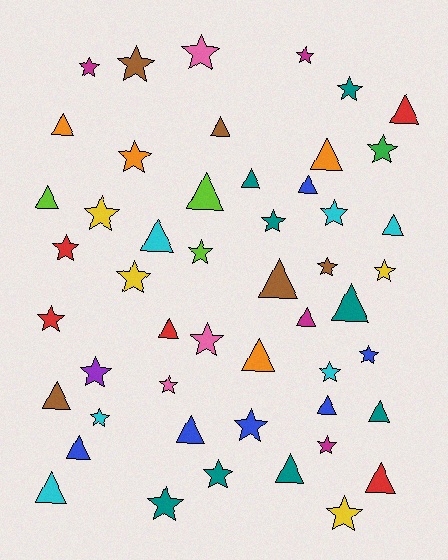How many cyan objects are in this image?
There are 6 cyan objects.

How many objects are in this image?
There are 50 objects.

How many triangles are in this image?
There are 23 triangles.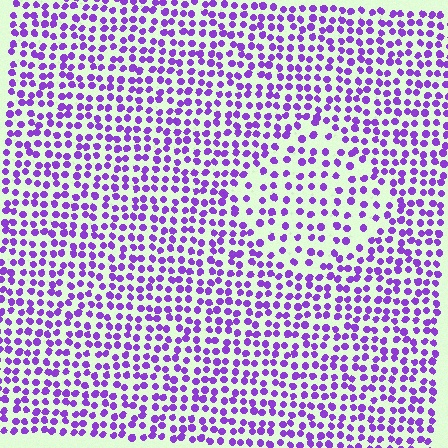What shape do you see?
I see a diamond.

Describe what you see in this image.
The image contains small purple elements arranged at two different densities. A diamond-shaped region is visible where the elements are less densely packed than the surrounding area.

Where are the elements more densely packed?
The elements are more densely packed outside the diamond boundary.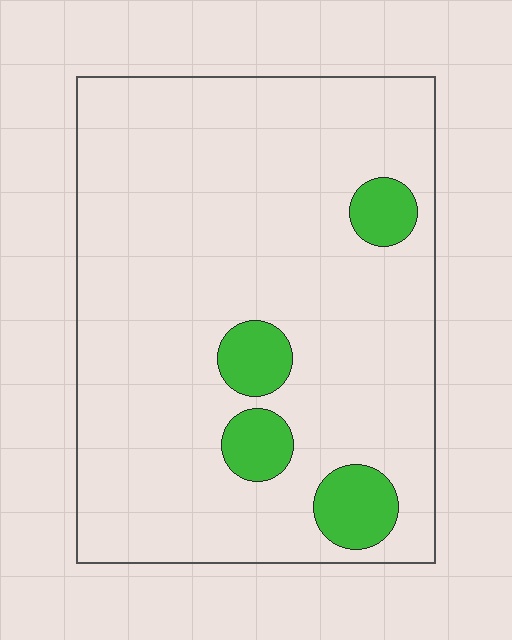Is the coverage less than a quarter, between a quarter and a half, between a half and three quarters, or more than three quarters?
Less than a quarter.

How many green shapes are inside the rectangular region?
4.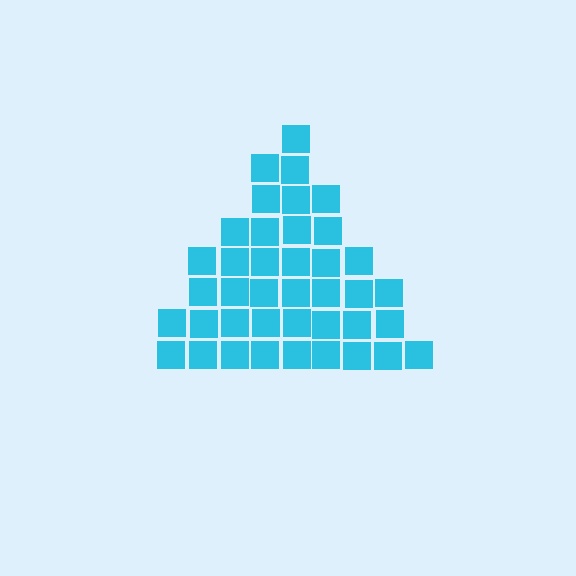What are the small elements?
The small elements are squares.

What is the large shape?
The large shape is a triangle.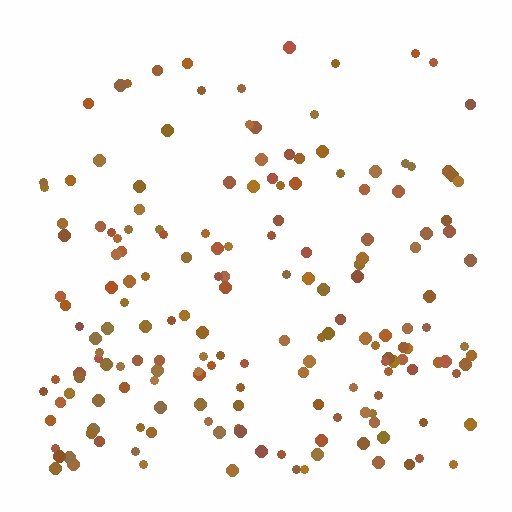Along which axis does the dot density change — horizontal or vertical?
Vertical.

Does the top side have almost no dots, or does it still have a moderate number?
Still a moderate number, just noticeably fewer than the bottom.